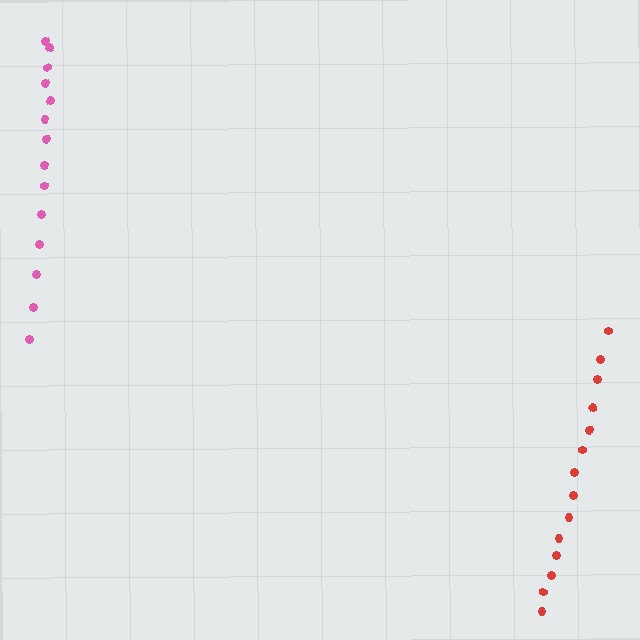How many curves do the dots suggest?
There are 2 distinct paths.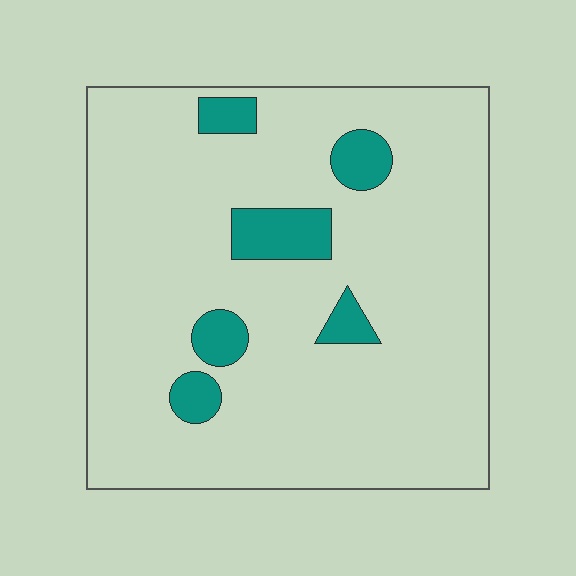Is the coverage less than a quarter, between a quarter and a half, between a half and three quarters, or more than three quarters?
Less than a quarter.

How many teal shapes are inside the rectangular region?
6.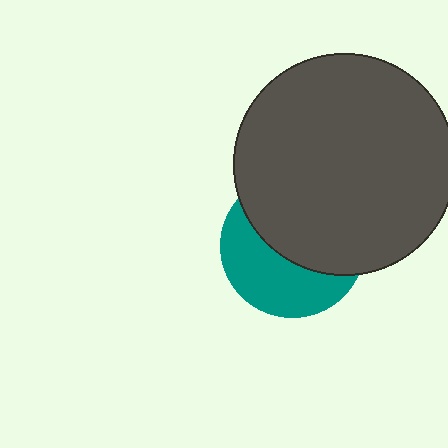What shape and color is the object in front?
The object in front is a dark gray circle.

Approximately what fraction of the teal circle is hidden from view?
Roughly 56% of the teal circle is hidden behind the dark gray circle.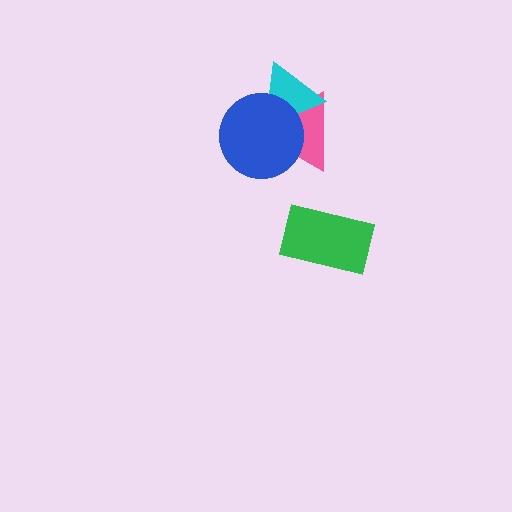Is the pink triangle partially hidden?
Yes, it is partially covered by another shape.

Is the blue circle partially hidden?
No, no other shape covers it.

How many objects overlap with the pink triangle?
2 objects overlap with the pink triangle.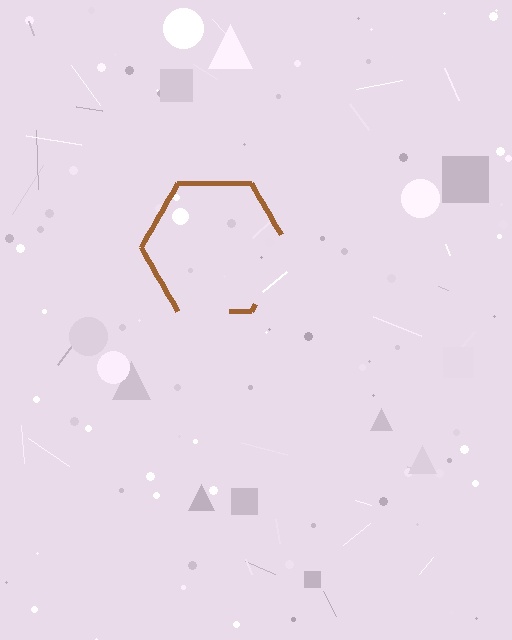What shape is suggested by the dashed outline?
The dashed outline suggests a hexagon.